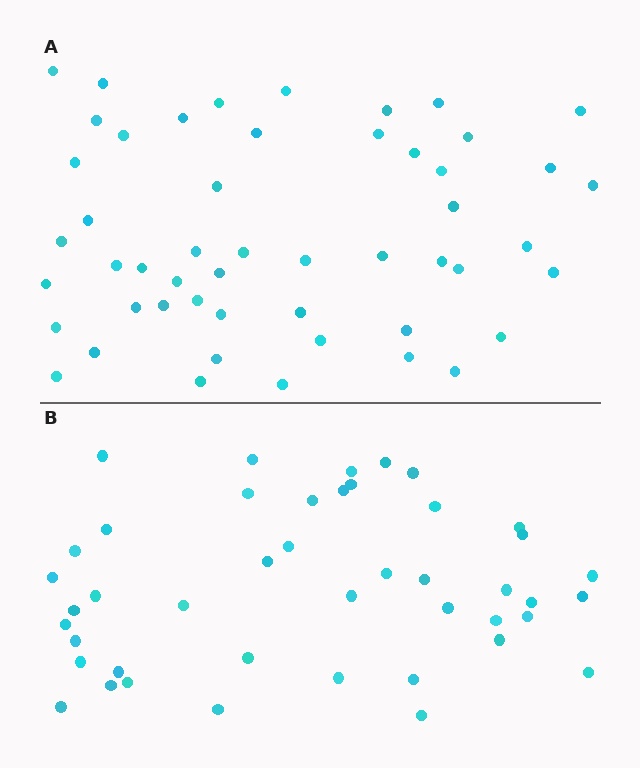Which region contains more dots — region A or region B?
Region A (the top region) has more dots.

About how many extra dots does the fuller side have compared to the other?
Region A has roughly 8 or so more dots than region B.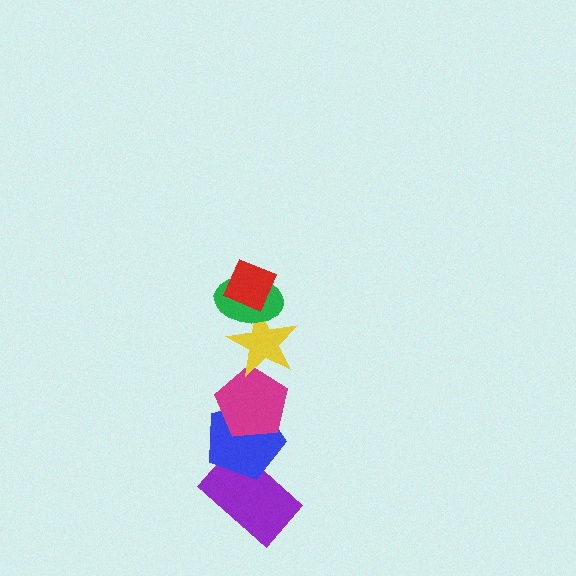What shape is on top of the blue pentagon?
The magenta pentagon is on top of the blue pentagon.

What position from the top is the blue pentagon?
The blue pentagon is 5th from the top.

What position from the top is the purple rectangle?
The purple rectangle is 6th from the top.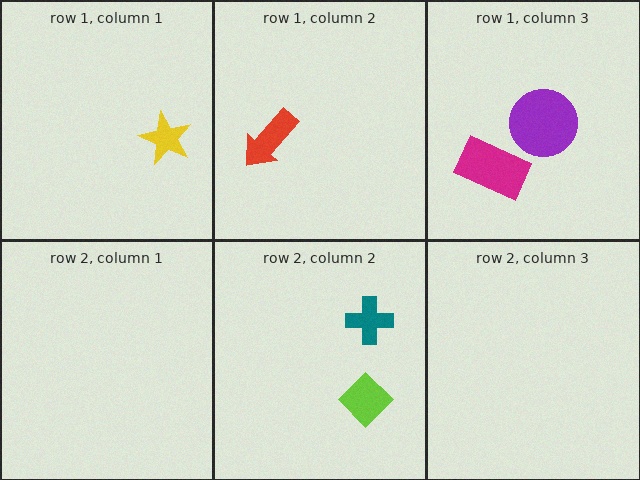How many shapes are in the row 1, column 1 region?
1.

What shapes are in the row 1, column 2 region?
The red arrow.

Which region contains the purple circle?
The row 1, column 3 region.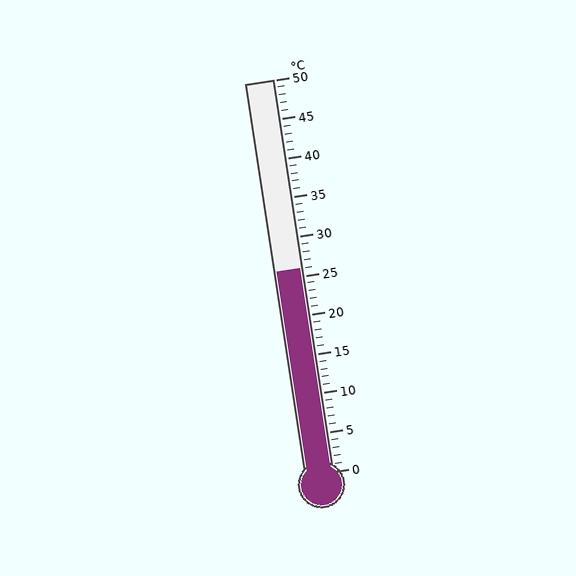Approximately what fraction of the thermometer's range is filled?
The thermometer is filled to approximately 50% of its range.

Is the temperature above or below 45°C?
The temperature is below 45°C.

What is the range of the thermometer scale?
The thermometer scale ranges from 0°C to 50°C.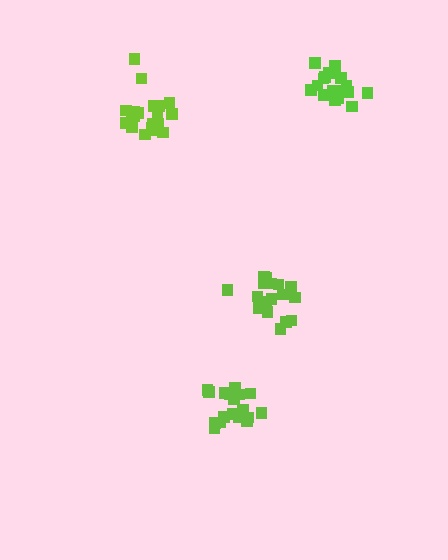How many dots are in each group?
Group 1: 18 dots, Group 2: 17 dots, Group 3: 18 dots, Group 4: 20 dots (73 total).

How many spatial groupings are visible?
There are 4 spatial groupings.